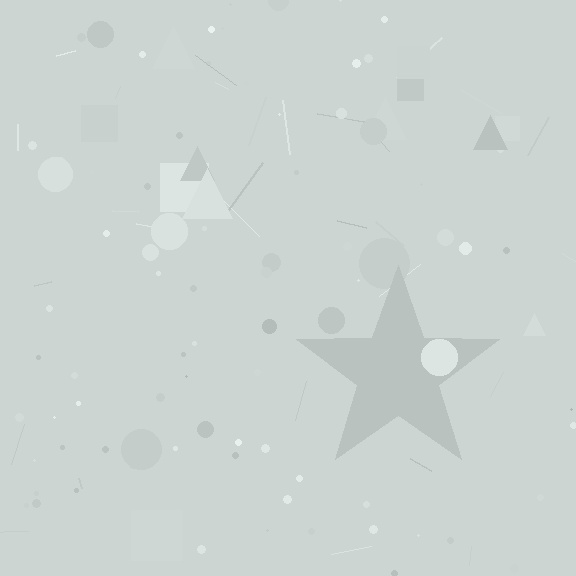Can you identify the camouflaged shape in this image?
The camouflaged shape is a star.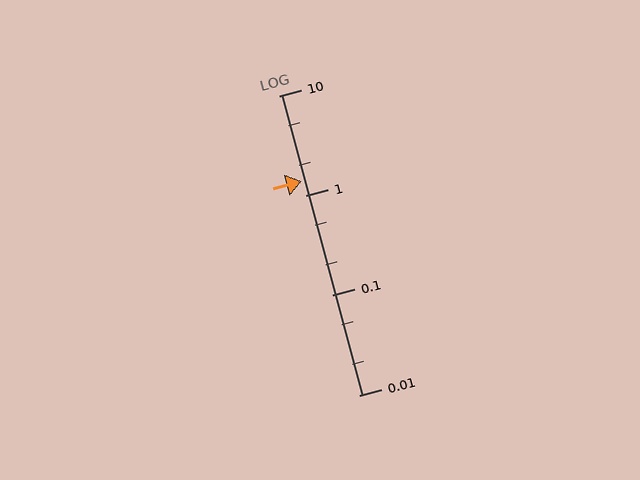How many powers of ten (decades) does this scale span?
The scale spans 3 decades, from 0.01 to 10.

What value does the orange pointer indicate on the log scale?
The pointer indicates approximately 1.4.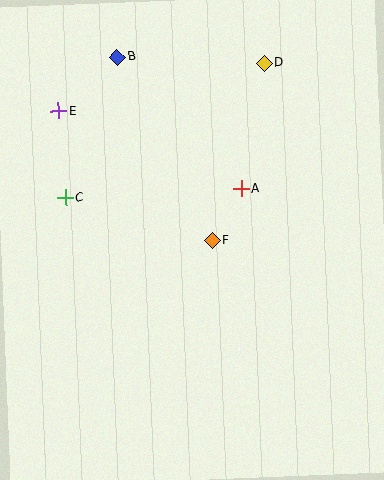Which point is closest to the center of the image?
Point F at (212, 240) is closest to the center.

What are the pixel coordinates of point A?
Point A is at (241, 189).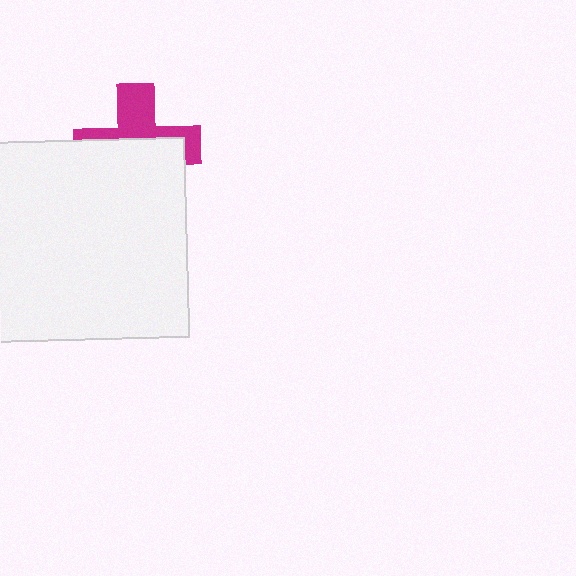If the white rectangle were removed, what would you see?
You would see the complete magenta cross.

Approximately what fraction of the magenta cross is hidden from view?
Roughly 59% of the magenta cross is hidden behind the white rectangle.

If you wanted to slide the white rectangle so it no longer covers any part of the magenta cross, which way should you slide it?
Slide it down — that is the most direct way to separate the two shapes.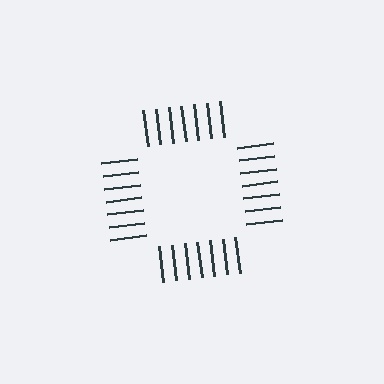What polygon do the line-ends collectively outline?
An illusory square — the line segments terminate on its edges but no continuous stroke is drawn.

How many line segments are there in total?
28 — 7 along each of the 4 edges.